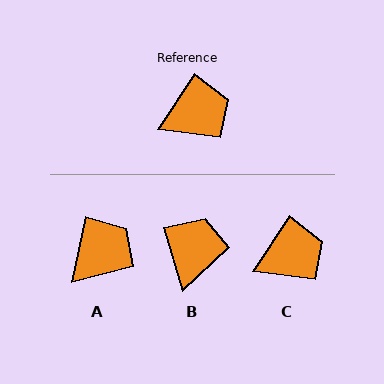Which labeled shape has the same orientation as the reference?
C.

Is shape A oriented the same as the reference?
No, it is off by about 22 degrees.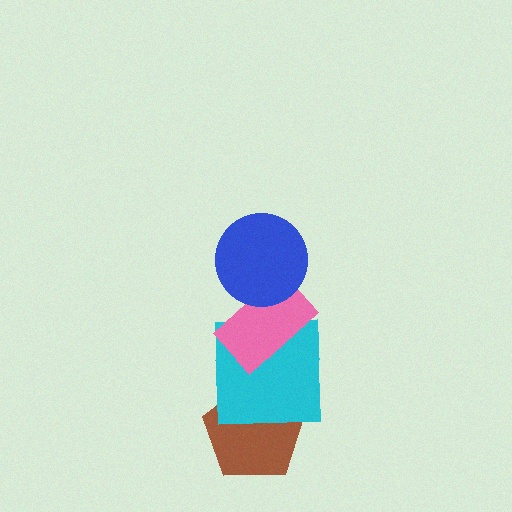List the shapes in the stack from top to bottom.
From top to bottom: the blue circle, the pink rectangle, the cyan square, the brown pentagon.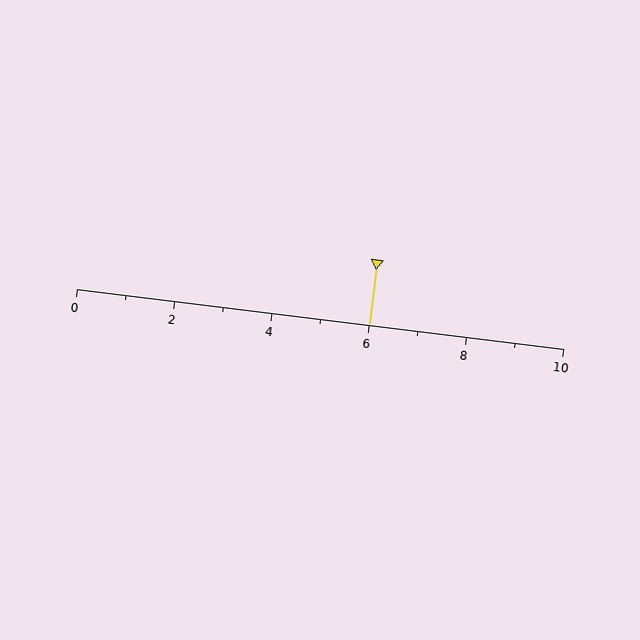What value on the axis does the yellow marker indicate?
The marker indicates approximately 6.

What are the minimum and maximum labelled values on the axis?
The axis runs from 0 to 10.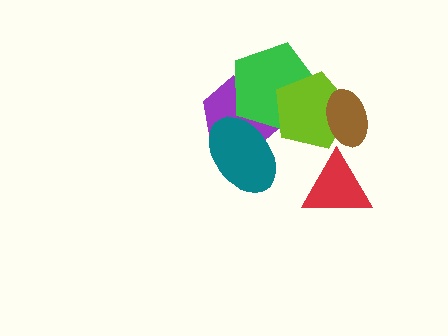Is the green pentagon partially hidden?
Yes, it is partially covered by another shape.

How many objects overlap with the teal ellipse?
2 objects overlap with the teal ellipse.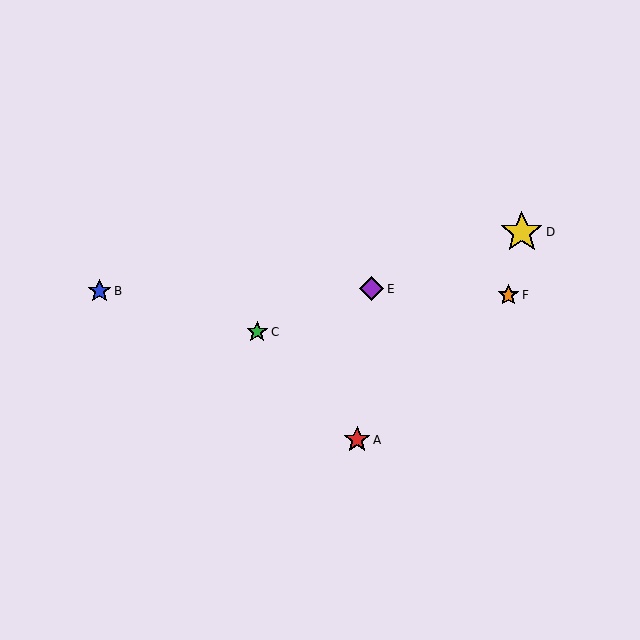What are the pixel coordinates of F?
Object F is at (508, 295).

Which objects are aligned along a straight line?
Objects C, D, E are aligned along a straight line.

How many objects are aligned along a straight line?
3 objects (C, D, E) are aligned along a straight line.